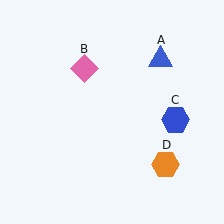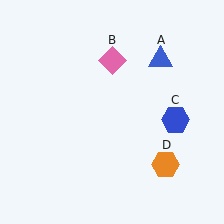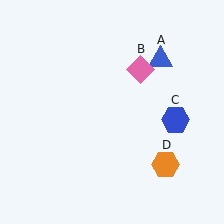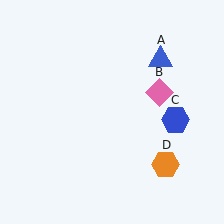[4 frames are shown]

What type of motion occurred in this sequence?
The pink diamond (object B) rotated clockwise around the center of the scene.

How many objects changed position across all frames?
1 object changed position: pink diamond (object B).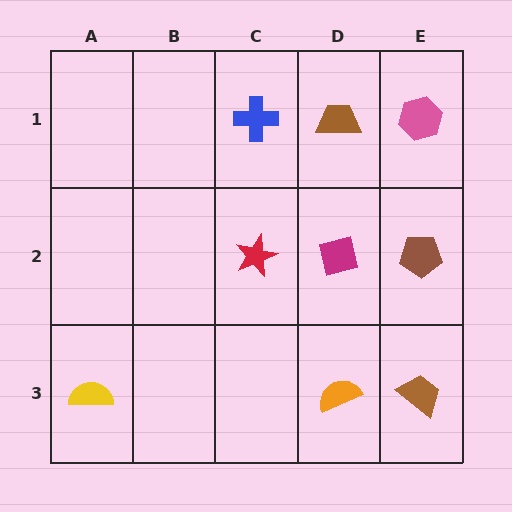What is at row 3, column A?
A yellow semicircle.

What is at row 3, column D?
An orange semicircle.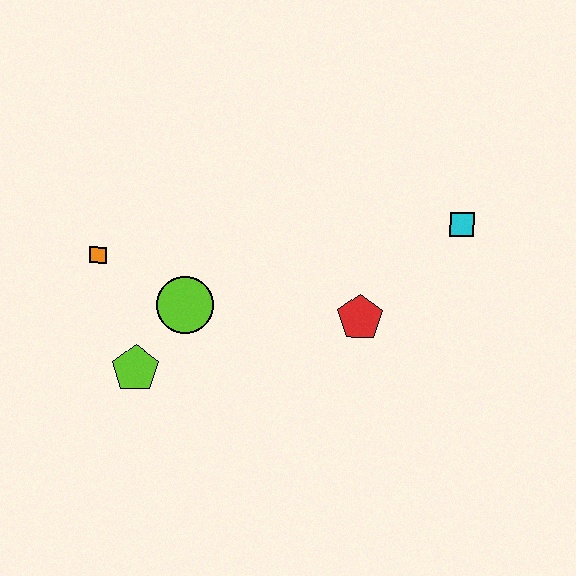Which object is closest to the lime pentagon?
The lime circle is closest to the lime pentagon.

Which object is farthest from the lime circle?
The cyan square is farthest from the lime circle.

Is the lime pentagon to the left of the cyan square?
Yes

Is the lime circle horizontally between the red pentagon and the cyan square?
No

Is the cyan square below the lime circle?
No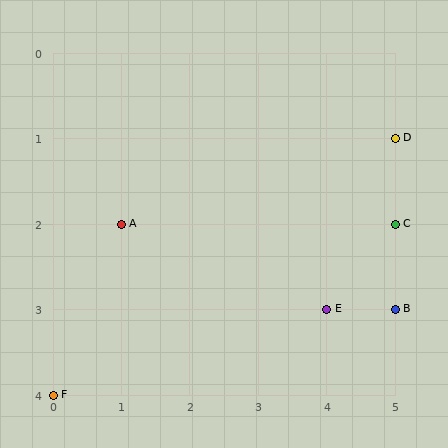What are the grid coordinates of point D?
Point D is at grid coordinates (5, 1).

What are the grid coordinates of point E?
Point E is at grid coordinates (4, 3).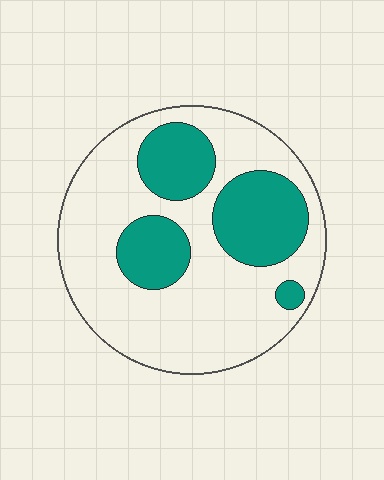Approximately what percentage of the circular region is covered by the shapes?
Approximately 30%.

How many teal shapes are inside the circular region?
4.